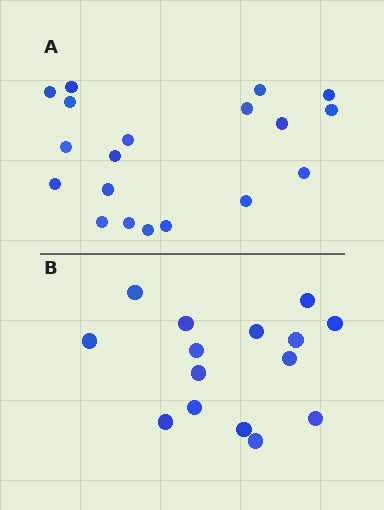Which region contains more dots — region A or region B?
Region A (the top region) has more dots.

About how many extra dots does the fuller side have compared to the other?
Region A has about 4 more dots than region B.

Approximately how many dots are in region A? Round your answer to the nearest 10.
About 20 dots. (The exact count is 19, which rounds to 20.)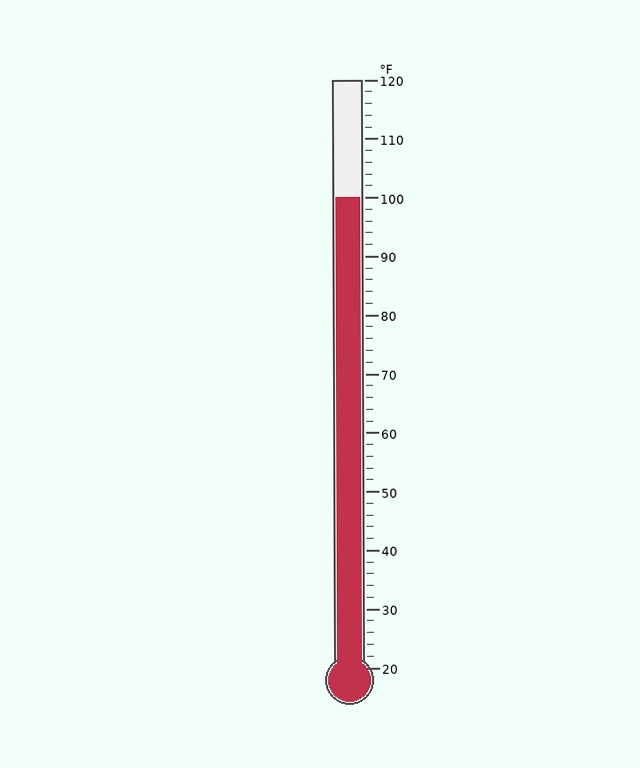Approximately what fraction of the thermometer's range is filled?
The thermometer is filled to approximately 80% of its range.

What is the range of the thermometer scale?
The thermometer scale ranges from 20°F to 120°F.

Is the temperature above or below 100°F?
The temperature is at 100°F.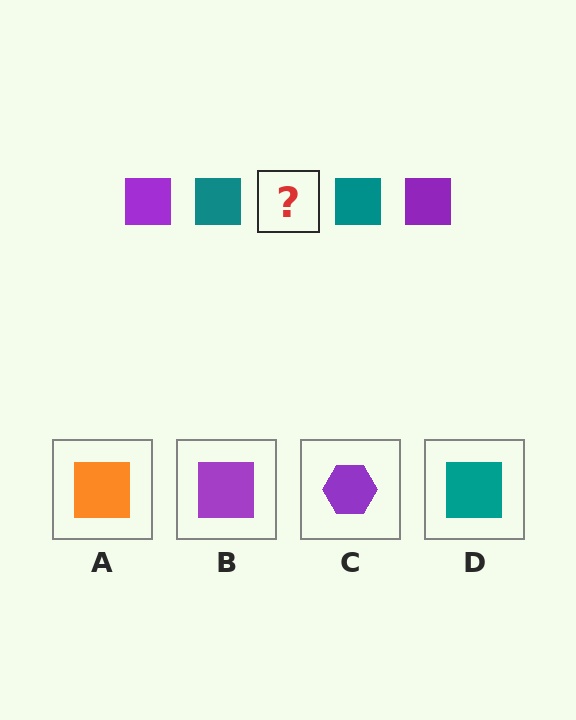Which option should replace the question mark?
Option B.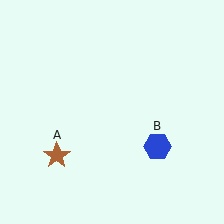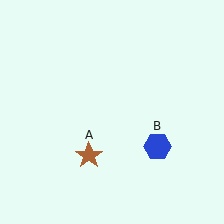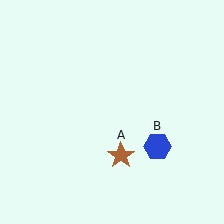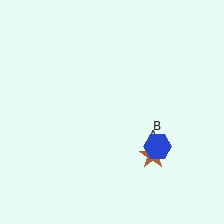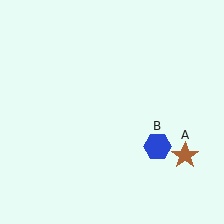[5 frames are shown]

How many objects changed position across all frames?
1 object changed position: brown star (object A).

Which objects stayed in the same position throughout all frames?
Blue hexagon (object B) remained stationary.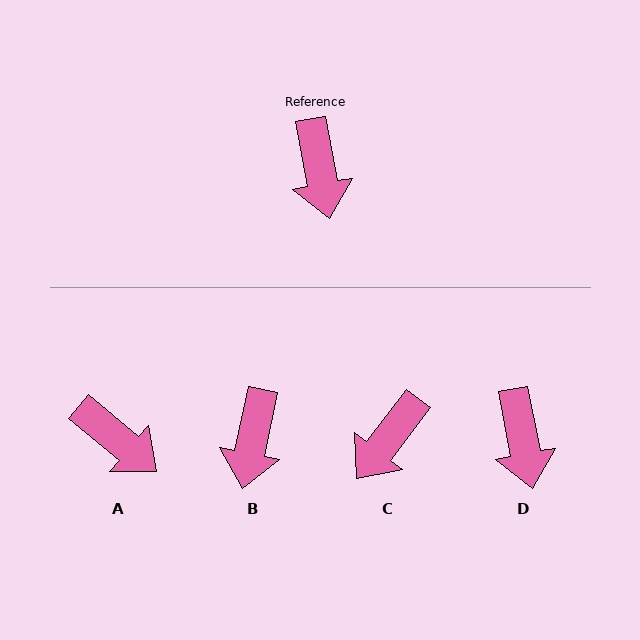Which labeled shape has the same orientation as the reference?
D.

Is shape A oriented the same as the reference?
No, it is off by about 39 degrees.